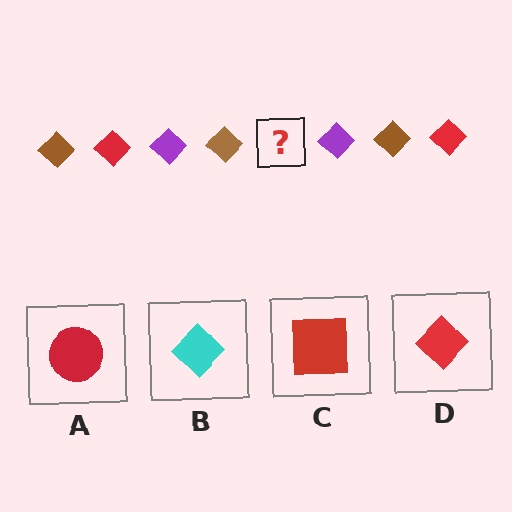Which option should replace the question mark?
Option D.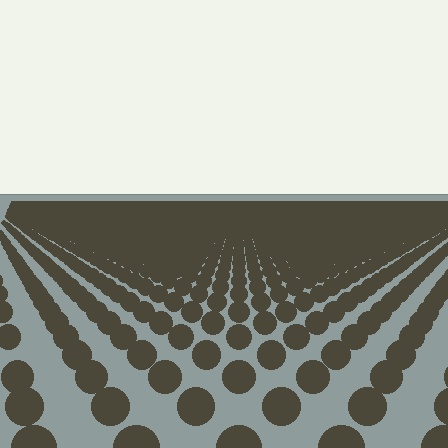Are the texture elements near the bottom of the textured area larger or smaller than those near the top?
Larger. Near the bottom, elements are closer to the viewer and appear at a bigger on-screen size.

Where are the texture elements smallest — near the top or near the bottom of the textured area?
Near the top.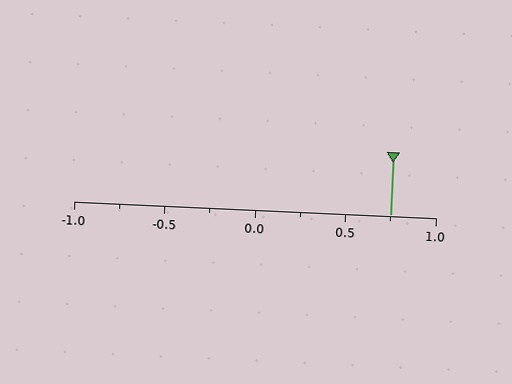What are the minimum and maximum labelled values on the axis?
The axis runs from -1.0 to 1.0.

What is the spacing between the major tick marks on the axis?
The major ticks are spaced 0.5 apart.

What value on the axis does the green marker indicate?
The marker indicates approximately 0.75.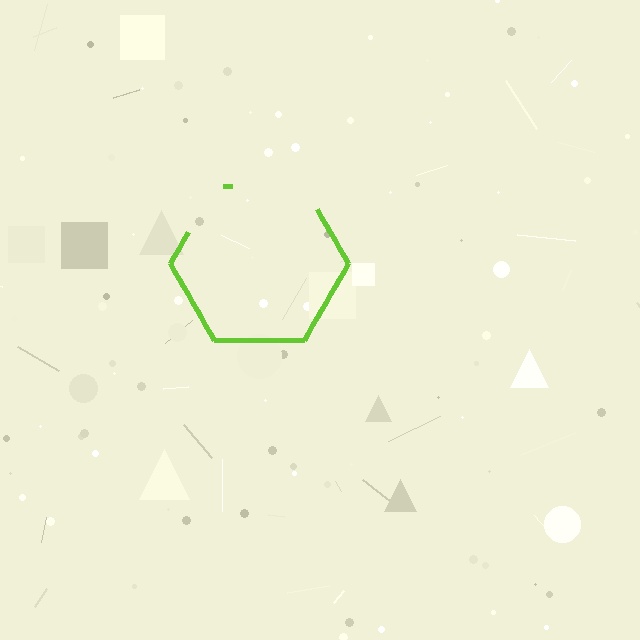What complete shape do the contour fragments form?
The contour fragments form a hexagon.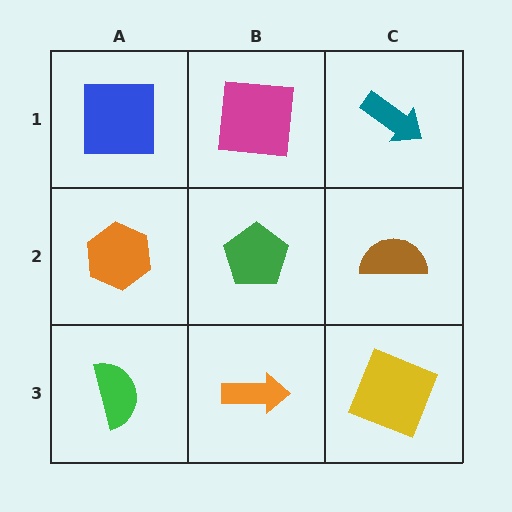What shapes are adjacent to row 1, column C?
A brown semicircle (row 2, column C), a magenta square (row 1, column B).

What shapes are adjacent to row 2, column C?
A teal arrow (row 1, column C), a yellow square (row 3, column C), a green pentagon (row 2, column B).